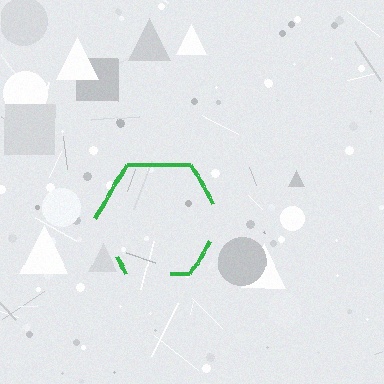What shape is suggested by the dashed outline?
The dashed outline suggests a hexagon.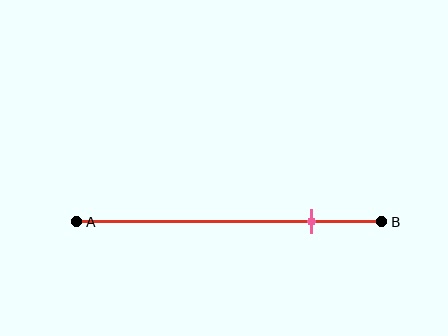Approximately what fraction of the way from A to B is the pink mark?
The pink mark is approximately 75% of the way from A to B.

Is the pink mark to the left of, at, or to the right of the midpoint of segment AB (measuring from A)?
The pink mark is to the right of the midpoint of segment AB.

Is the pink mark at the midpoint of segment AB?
No, the mark is at about 75% from A, not at the 50% midpoint.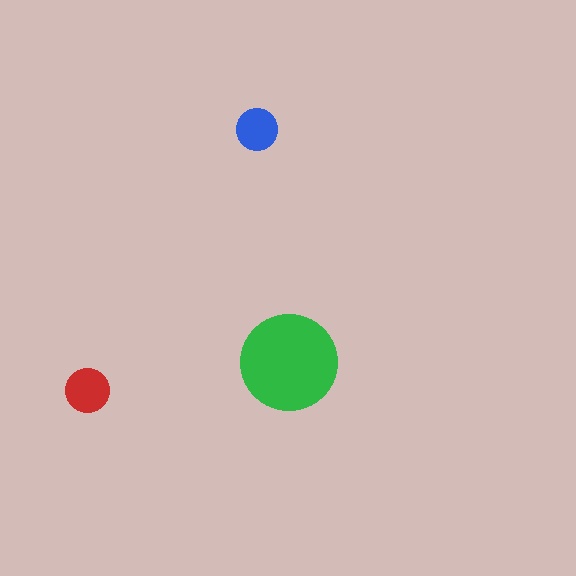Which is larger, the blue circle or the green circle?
The green one.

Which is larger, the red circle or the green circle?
The green one.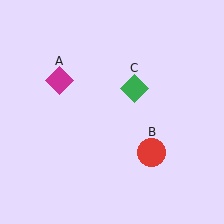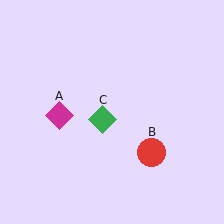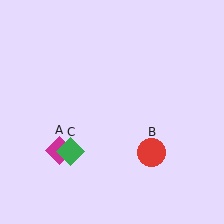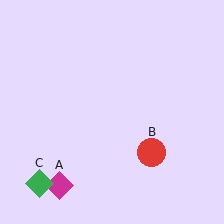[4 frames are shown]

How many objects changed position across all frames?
2 objects changed position: magenta diamond (object A), green diamond (object C).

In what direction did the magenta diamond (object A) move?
The magenta diamond (object A) moved down.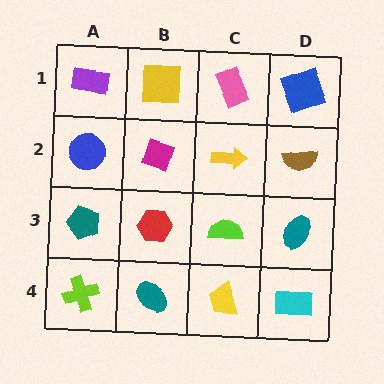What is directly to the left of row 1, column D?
A pink rectangle.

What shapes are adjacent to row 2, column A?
A purple rectangle (row 1, column A), a teal pentagon (row 3, column A), a magenta diamond (row 2, column B).